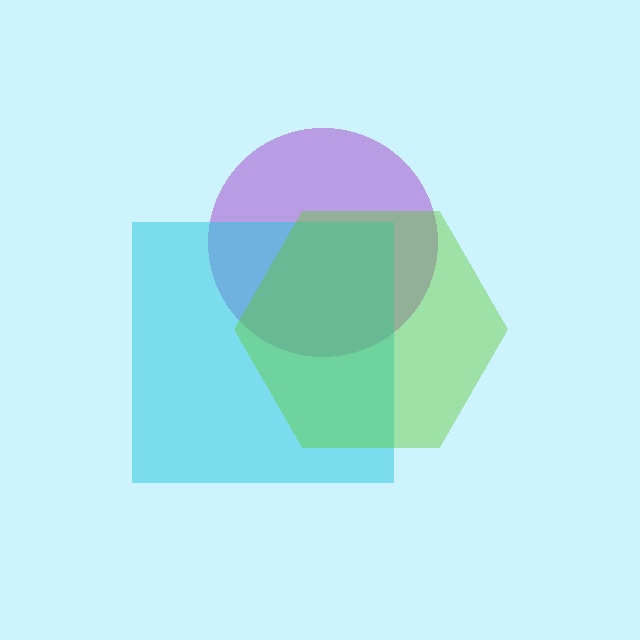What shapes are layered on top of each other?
The layered shapes are: a purple circle, a cyan square, a lime hexagon.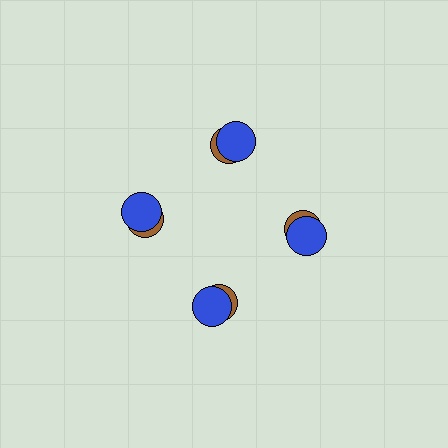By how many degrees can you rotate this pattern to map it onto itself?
The pattern maps onto itself every 90 degrees of rotation.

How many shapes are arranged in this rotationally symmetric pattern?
There are 8 shapes, arranged in 4 groups of 2.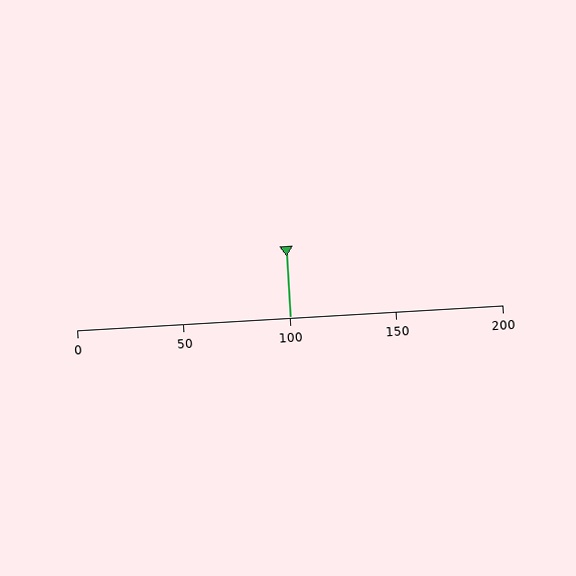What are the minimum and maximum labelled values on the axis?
The axis runs from 0 to 200.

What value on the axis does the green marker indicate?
The marker indicates approximately 100.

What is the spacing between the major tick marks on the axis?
The major ticks are spaced 50 apart.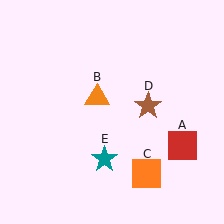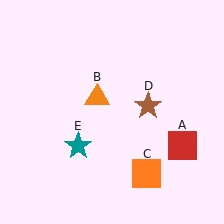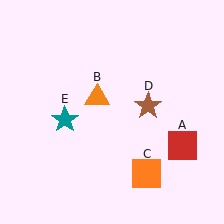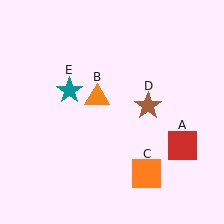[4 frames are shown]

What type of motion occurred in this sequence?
The teal star (object E) rotated clockwise around the center of the scene.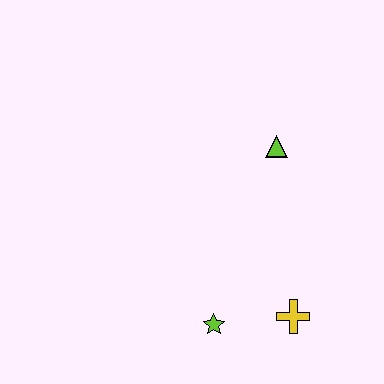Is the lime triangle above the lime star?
Yes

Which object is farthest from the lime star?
The lime triangle is farthest from the lime star.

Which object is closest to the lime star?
The yellow cross is closest to the lime star.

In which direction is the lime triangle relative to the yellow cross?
The lime triangle is above the yellow cross.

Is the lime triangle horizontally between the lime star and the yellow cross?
Yes